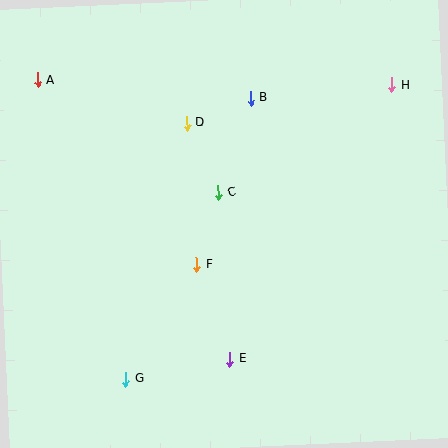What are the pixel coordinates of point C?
Point C is at (218, 192).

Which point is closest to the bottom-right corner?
Point E is closest to the bottom-right corner.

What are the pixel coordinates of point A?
Point A is at (38, 80).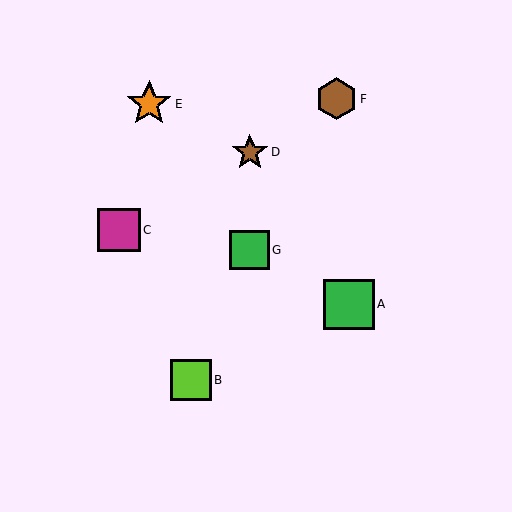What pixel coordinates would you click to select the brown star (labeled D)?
Click at (250, 152) to select the brown star D.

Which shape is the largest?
The green square (labeled A) is the largest.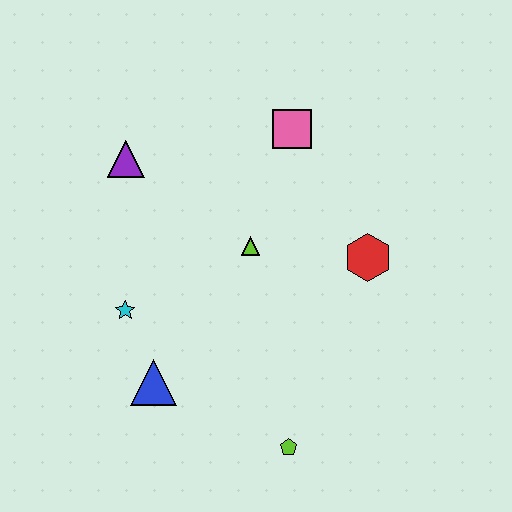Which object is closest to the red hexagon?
The lime triangle is closest to the red hexagon.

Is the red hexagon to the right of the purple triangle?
Yes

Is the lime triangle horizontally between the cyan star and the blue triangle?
No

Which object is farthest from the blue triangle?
The pink square is farthest from the blue triangle.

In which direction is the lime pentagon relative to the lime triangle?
The lime pentagon is below the lime triangle.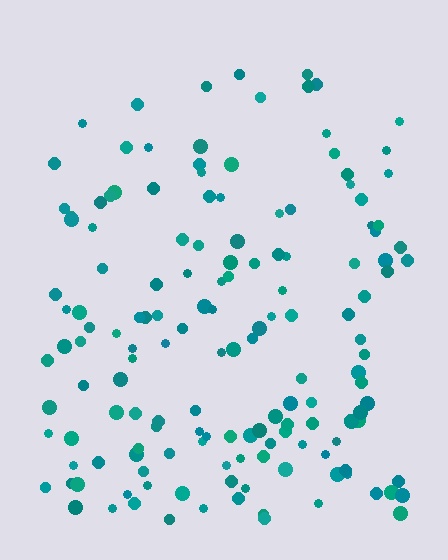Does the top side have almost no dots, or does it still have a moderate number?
Still a moderate number, just noticeably fewer than the bottom.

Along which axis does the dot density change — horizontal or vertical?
Vertical.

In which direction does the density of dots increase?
From top to bottom, with the bottom side densest.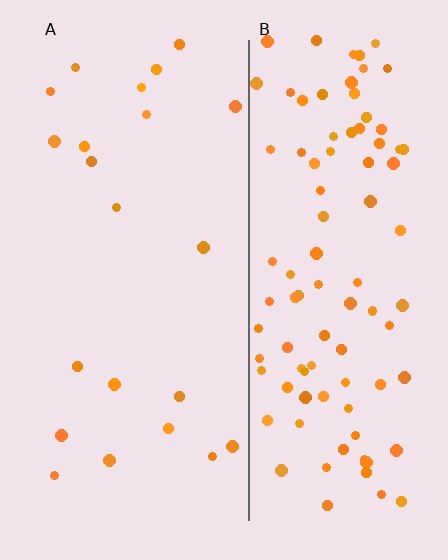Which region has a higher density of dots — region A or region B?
B (the right).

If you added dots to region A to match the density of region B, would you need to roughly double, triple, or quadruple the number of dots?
Approximately quadruple.